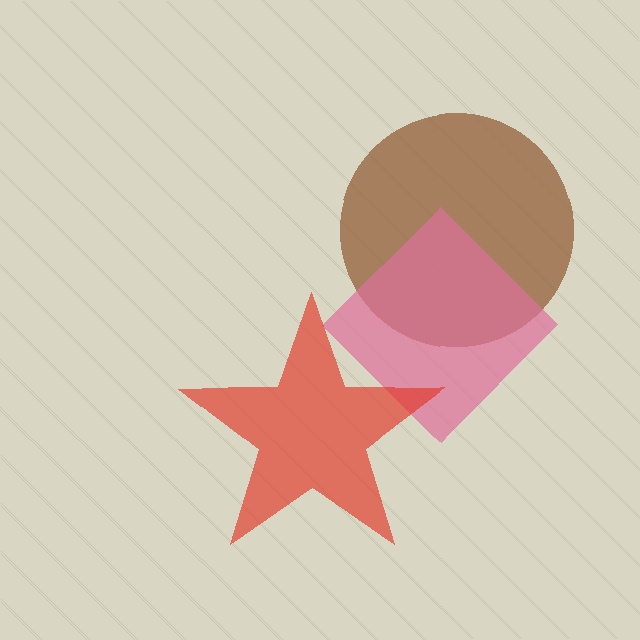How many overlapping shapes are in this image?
There are 3 overlapping shapes in the image.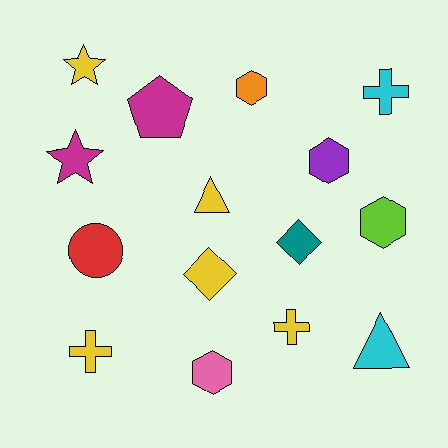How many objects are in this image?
There are 15 objects.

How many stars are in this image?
There are 2 stars.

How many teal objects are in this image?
There is 1 teal object.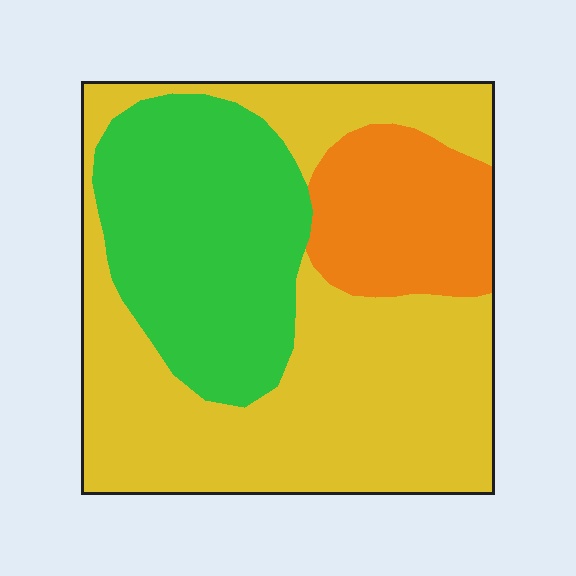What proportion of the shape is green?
Green covers about 30% of the shape.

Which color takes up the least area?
Orange, at roughly 15%.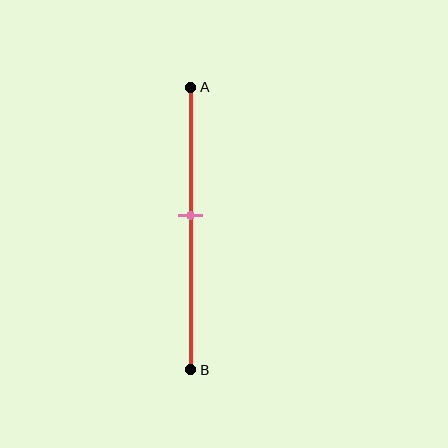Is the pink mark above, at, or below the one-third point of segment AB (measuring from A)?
The pink mark is below the one-third point of segment AB.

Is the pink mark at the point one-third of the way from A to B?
No, the mark is at about 45% from A, not at the 33% one-third point.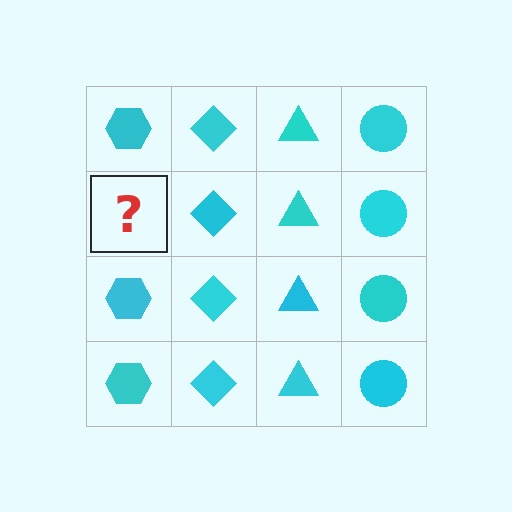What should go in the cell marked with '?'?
The missing cell should contain a cyan hexagon.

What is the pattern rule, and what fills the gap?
The rule is that each column has a consistent shape. The gap should be filled with a cyan hexagon.